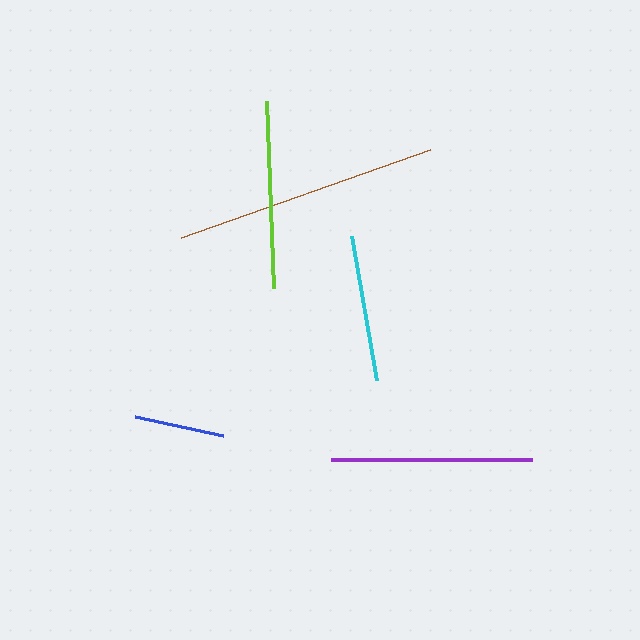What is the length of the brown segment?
The brown segment is approximately 264 pixels long.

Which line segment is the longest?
The brown line is the longest at approximately 264 pixels.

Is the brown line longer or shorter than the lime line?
The brown line is longer than the lime line.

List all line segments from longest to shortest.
From longest to shortest: brown, purple, lime, cyan, blue.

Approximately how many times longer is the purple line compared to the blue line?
The purple line is approximately 2.2 times the length of the blue line.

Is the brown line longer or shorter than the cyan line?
The brown line is longer than the cyan line.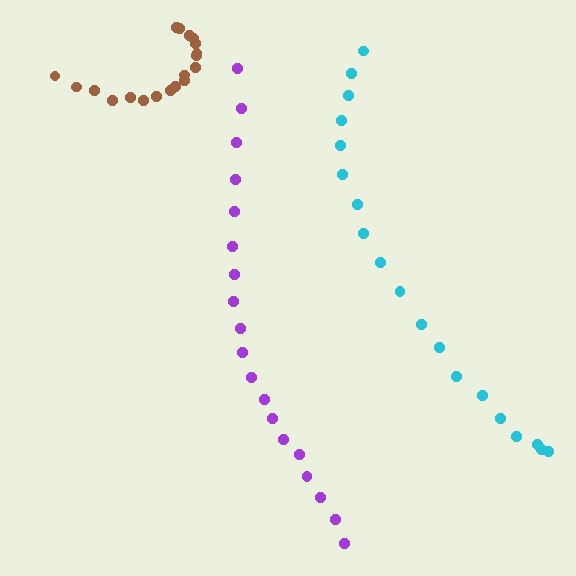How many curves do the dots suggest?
There are 3 distinct paths.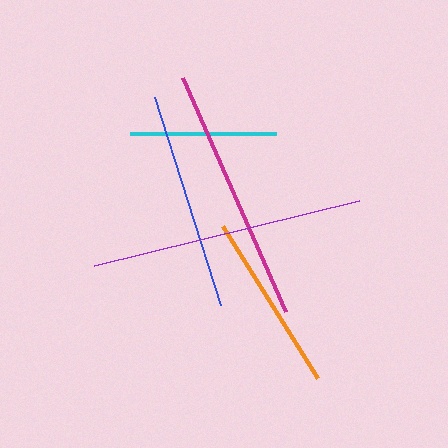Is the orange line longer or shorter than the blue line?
The blue line is longer than the orange line.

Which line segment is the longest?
The purple line is the longest at approximately 273 pixels.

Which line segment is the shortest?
The cyan line is the shortest at approximately 146 pixels.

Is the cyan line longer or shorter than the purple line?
The purple line is longer than the cyan line.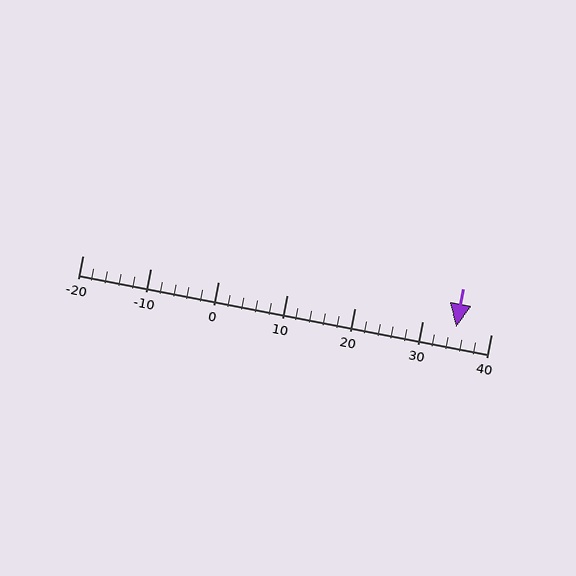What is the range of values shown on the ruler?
The ruler shows values from -20 to 40.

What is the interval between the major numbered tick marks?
The major tick marks are spaced 10 units apart.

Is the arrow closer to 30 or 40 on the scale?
The arrow is closer to 30.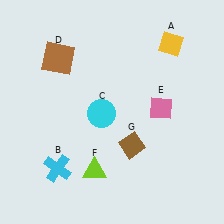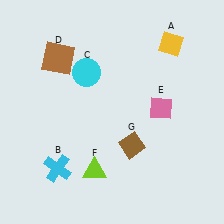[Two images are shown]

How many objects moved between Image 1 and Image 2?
1 object moved between the two images.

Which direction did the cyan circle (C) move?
The cyan circle (C) moved up.